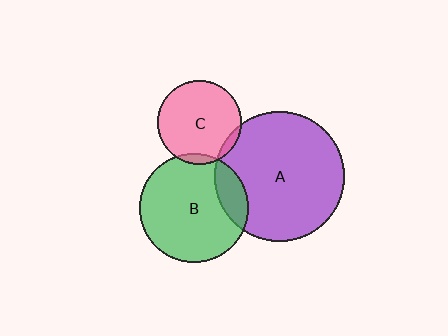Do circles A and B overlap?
Yes.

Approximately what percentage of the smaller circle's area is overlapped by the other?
Approximately 15%.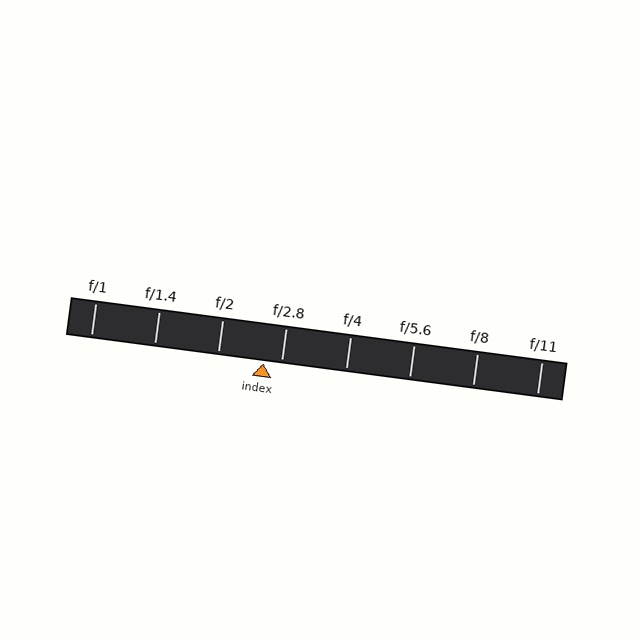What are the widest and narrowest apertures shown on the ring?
The widest aperture shown is f/1 and the narrowest is f/11.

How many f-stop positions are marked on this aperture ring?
There are 8 f-stop positions marked.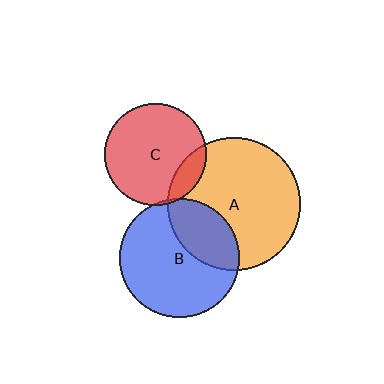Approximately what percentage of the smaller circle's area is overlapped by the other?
Approximately 15%.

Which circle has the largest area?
Circle A (orange).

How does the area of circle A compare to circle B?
Approximately 1.2 times.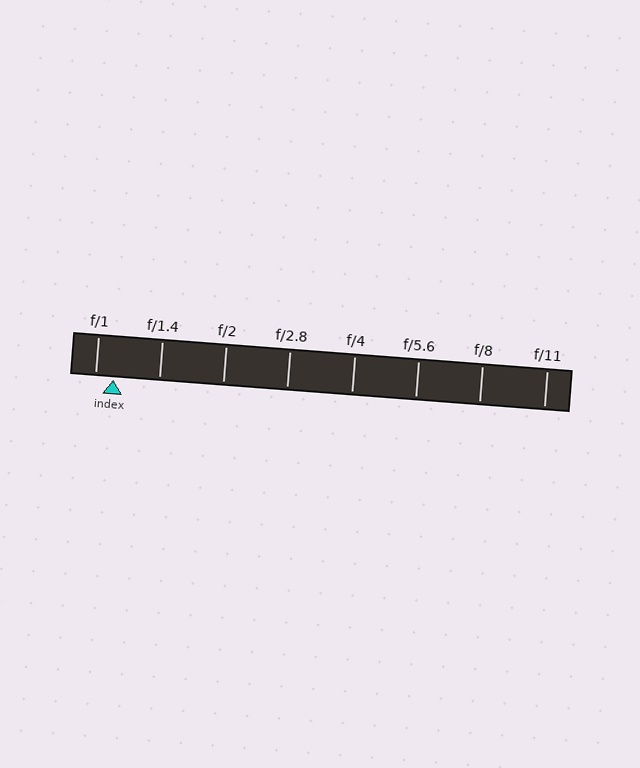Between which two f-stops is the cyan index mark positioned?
The index mark is between f/1 and f/1.4.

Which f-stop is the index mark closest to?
The index mark is closest to f/1.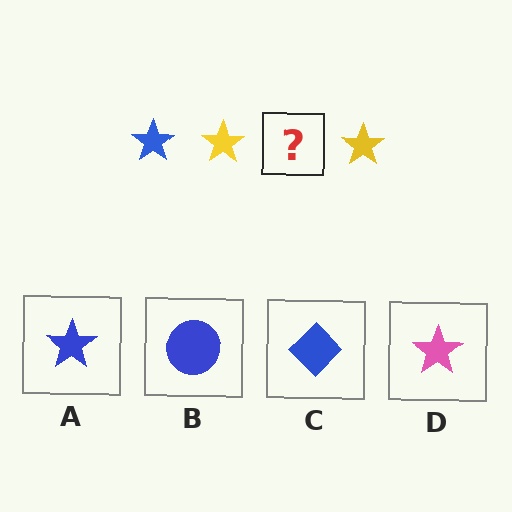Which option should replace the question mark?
Option A.